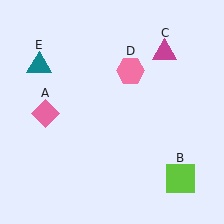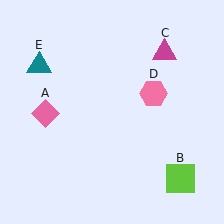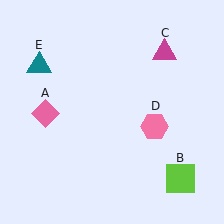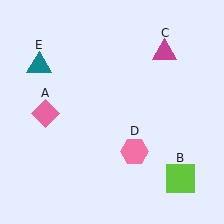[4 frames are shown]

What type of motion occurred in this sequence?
The pink hexagon (object D) rotated clockwise around the center of the scene.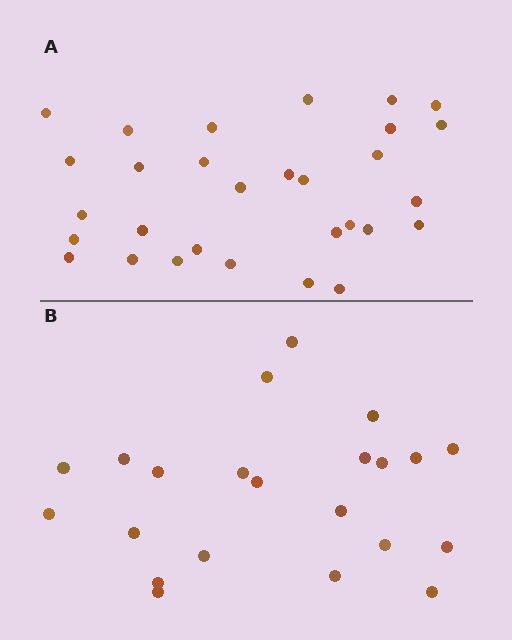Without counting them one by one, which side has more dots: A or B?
Region A (the top region) has more dots.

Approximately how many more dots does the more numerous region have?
Region A has roughly 8 or so more dots than region B.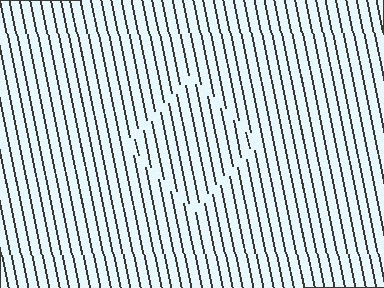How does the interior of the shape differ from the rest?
The interior of the shape contains the same grating, shifted by half a period — the contour is defined by the phase discontinuity where line-ends from the inner and outer gratings abut.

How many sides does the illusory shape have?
4 sides — the line-ends trace a square.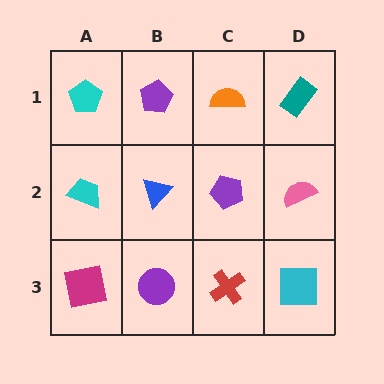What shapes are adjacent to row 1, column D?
A pink semicircle (row 2, column D), an orange semicircle (row 1, column C).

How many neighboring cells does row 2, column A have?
3.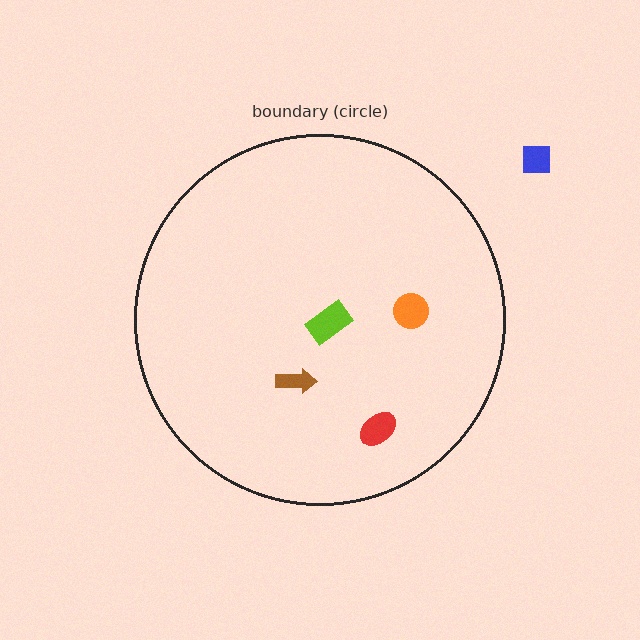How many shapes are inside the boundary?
4 inside, 1 outside.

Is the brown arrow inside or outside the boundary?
Inside.